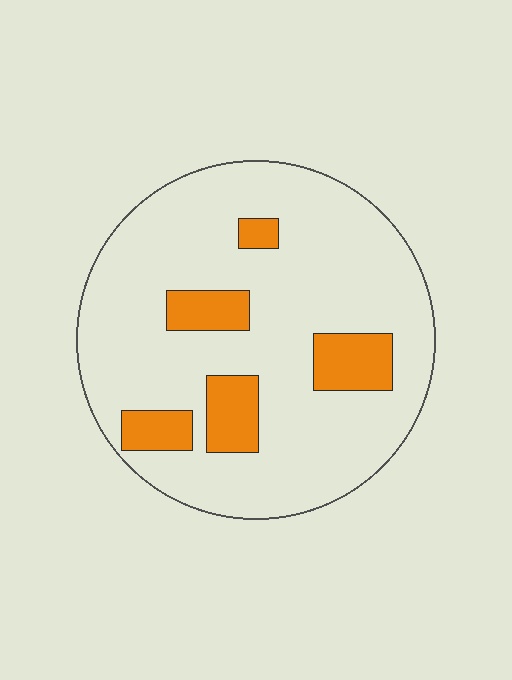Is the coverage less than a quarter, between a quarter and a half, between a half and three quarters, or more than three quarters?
Less than a quarter.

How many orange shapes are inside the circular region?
5.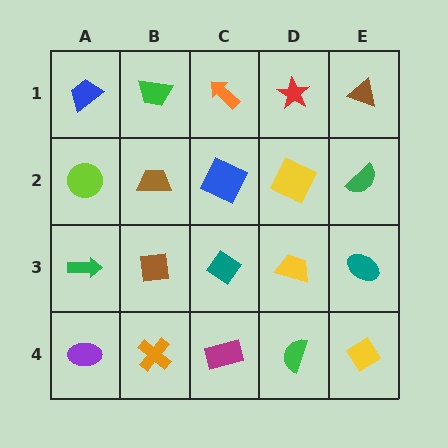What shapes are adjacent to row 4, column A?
A green arrow (row 3, column A), an orange cross (row 4, column B).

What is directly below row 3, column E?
A yellow diamond.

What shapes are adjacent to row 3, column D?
A yellow square (row 2, column D), a green semicircle (row 4, column D), a teal diamond (row 3, column C), a teal ellipse (row 3, column E).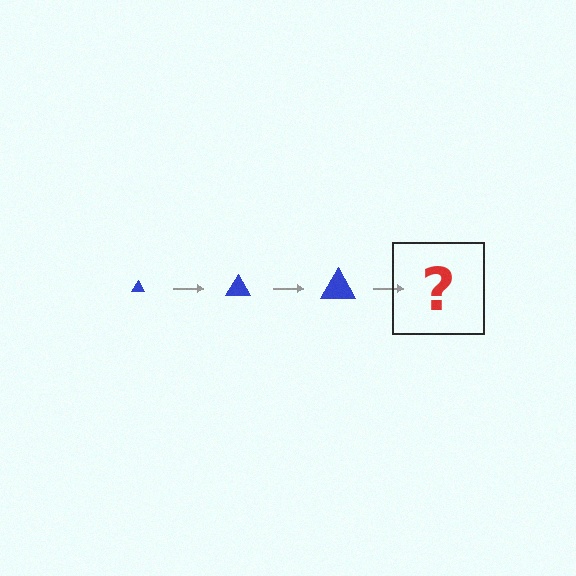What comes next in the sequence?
The next element should be a blue triangle, larger than the previous one.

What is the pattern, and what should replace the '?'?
The pattern is that the triangle gets progressively larger each step. The '?' should be a blue triangle, larger than the previous one.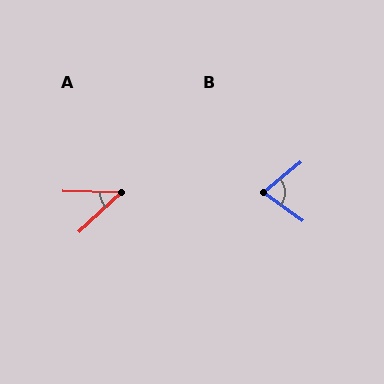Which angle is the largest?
B, at approximately 75 degrees.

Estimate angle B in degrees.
Approximately 75 degrees.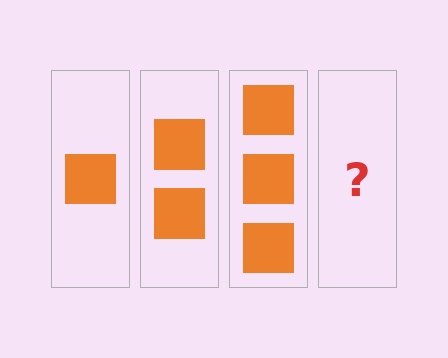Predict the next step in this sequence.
The next step is 4 squares.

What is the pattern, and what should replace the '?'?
The pattern is that each step adds one more square. The '?' should be 4 squares.